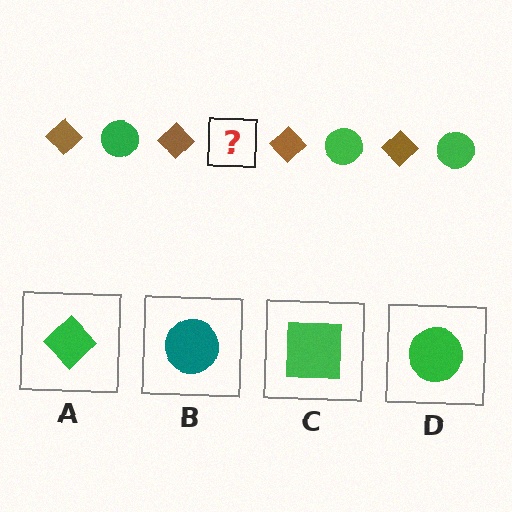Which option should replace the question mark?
Option D.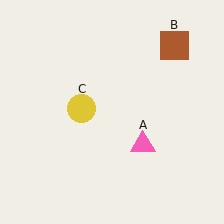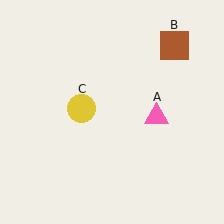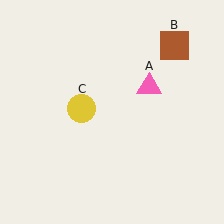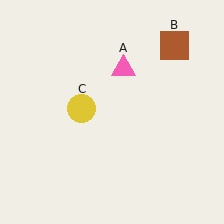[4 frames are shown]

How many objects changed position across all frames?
1 object changed position: pink triangle (object A).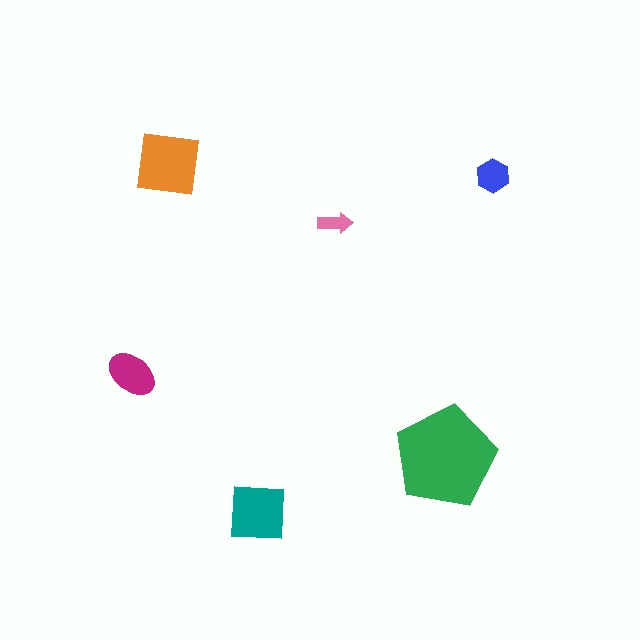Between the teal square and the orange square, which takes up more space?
The orange square.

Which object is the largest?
The green pentagon.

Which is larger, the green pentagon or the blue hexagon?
The green pentagon.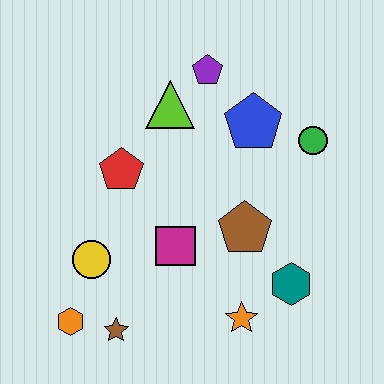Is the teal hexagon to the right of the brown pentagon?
Yes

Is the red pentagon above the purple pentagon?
No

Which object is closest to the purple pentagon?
The lime triangle is closest to the purple pentagon.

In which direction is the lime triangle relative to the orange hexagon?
The lime triangle is above the orange hexagon.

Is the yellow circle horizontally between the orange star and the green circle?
No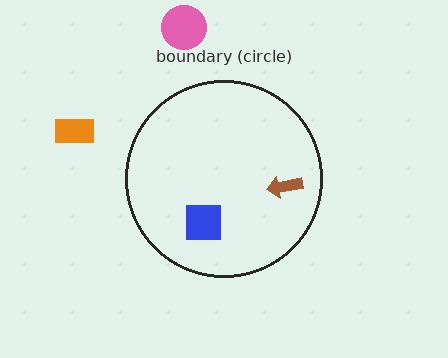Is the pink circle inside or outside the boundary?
Outside.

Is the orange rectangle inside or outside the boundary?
Outside.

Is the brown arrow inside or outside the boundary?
Inside.